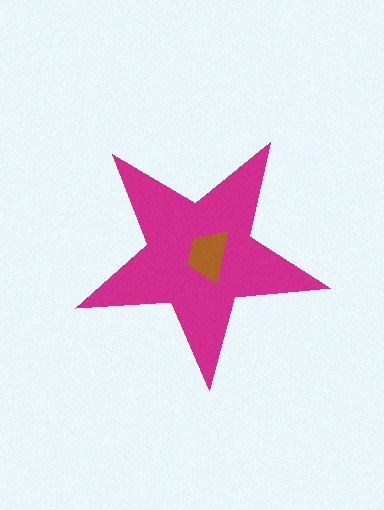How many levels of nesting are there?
2.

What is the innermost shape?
The brown trapezoid.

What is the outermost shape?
The magenta star.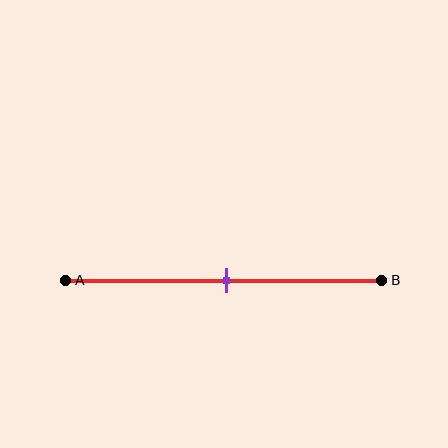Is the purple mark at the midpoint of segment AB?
Yes, the mark is approximately at the midpoint.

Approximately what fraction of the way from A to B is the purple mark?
The purple mark is approximately 50% of the way from A to B.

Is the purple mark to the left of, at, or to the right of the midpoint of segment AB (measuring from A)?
The purple mark is approximately at the midpoint of segment AB.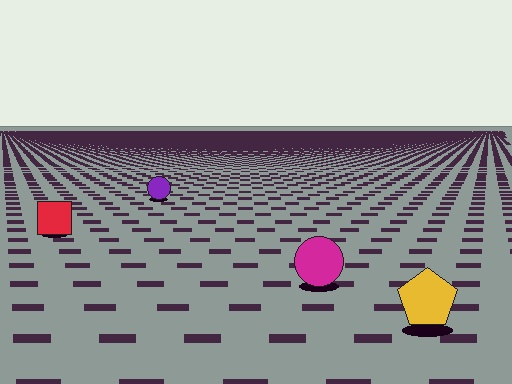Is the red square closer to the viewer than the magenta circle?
No. The magenta circle is closer — you can tell from the texture gradient: the ground texture is coarser near it.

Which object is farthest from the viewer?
The purple circle is farthest from the viewer. It appears smaller and the ground texture around it is denser.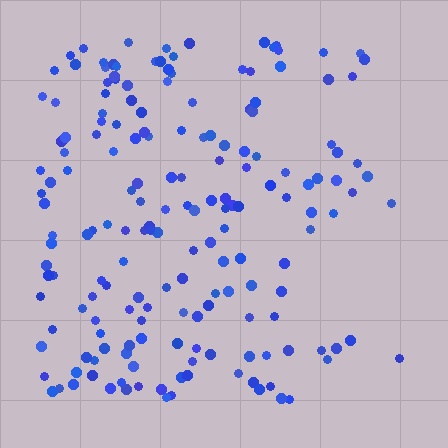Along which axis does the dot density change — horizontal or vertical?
Horizontal.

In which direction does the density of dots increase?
From right to left, with the left side densest.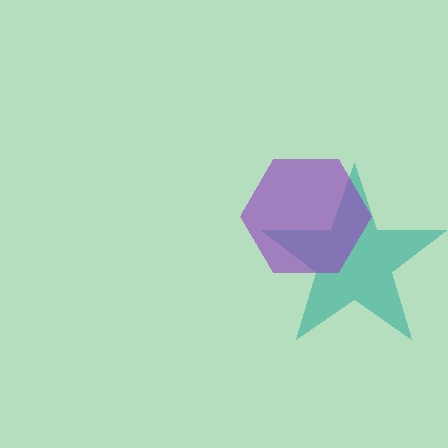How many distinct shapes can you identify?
There are 2 distinct shapes: a teal star, a purple hexagon.